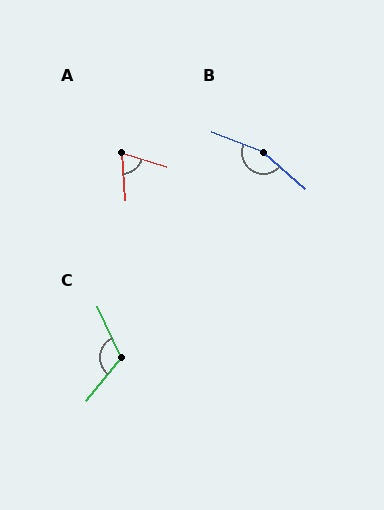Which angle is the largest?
B, at approximately 160 degrees.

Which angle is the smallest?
A, at approximately 68 degrees.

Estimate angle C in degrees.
Approximately 116 degrees.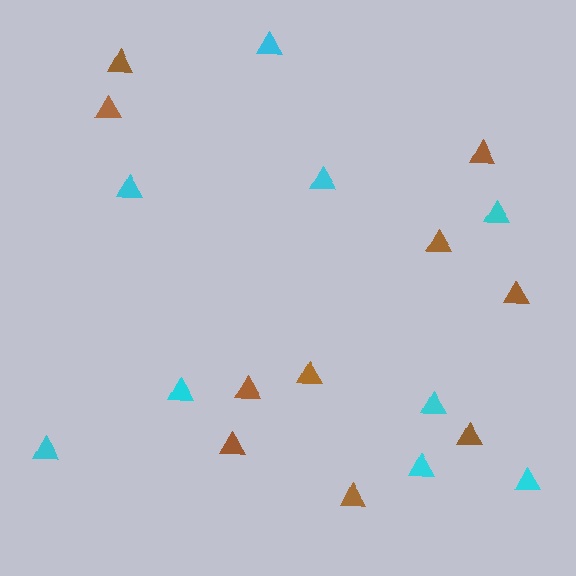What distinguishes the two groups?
There are 2 groups: one group of brown triangles (10) and one group of cyan triangles (9).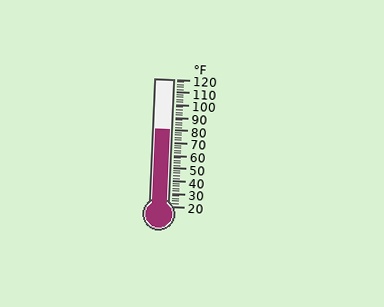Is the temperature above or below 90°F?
The temperature is below 90°F.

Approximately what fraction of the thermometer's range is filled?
The thermometer is filled to approximately 60% of its range.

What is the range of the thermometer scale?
The thermometer scale ranges from 20°F to 120°F.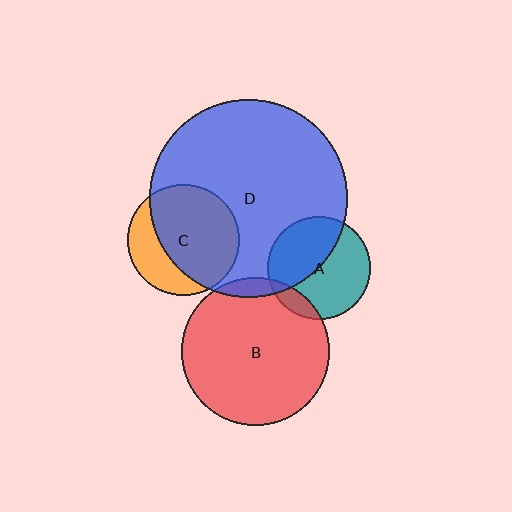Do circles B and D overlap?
Yes.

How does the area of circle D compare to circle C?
Approximately 3.2 times.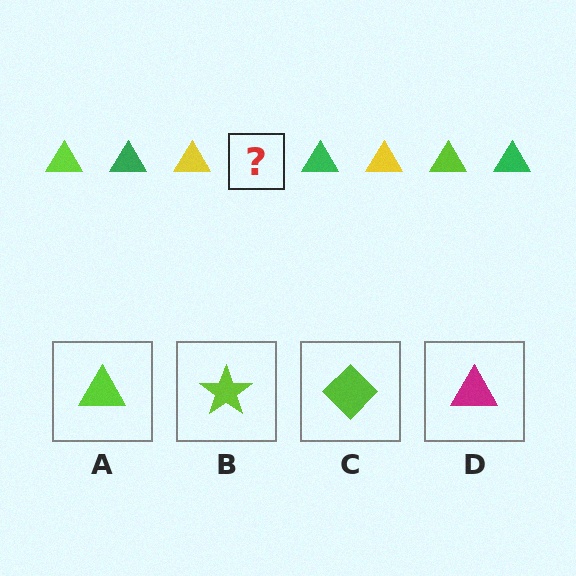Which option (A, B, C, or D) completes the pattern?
A.